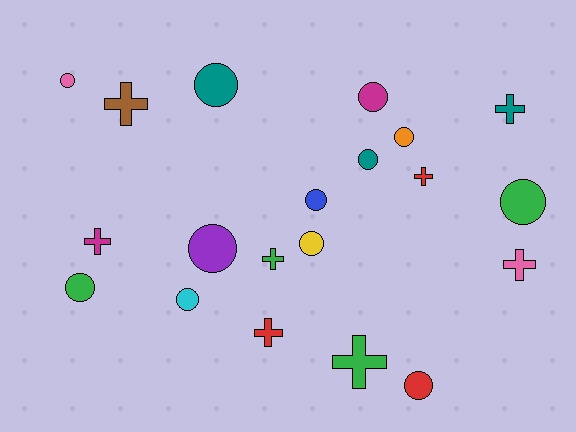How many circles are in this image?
There are 12 circles.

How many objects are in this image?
There are 20 objects.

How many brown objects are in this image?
There is 1 brown object.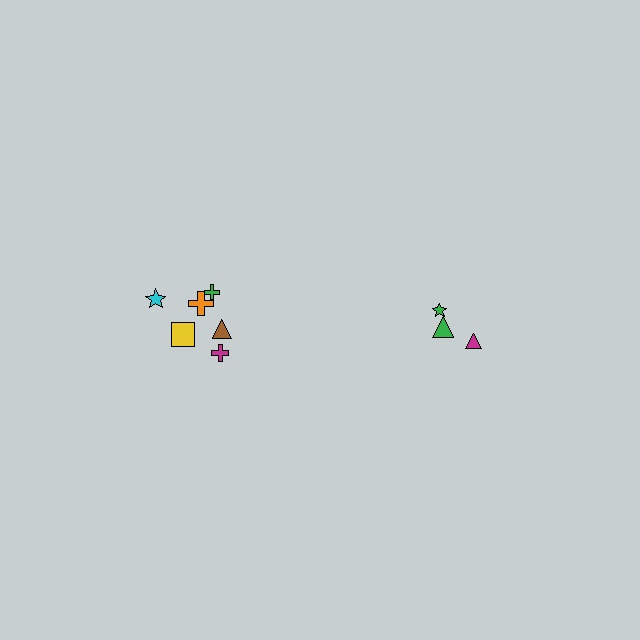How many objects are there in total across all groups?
There are 9 objects.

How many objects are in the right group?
There are 3 objects.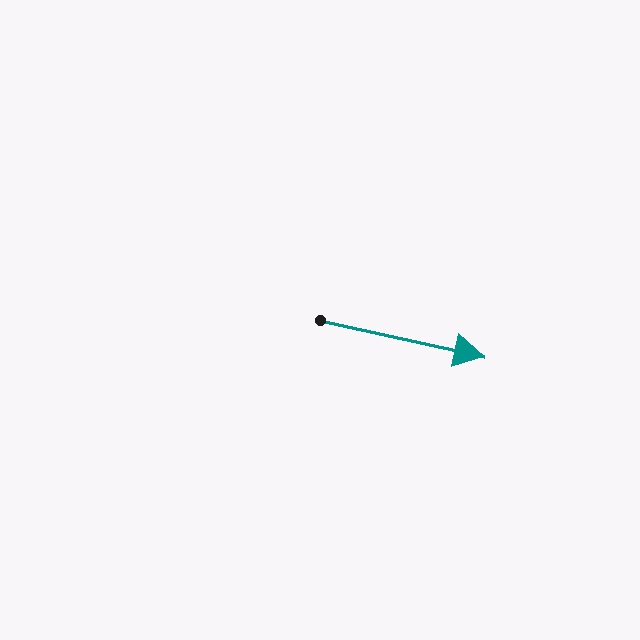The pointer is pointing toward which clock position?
Roughly 3 o'clock.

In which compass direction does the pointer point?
East.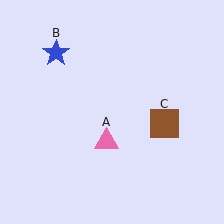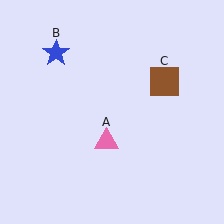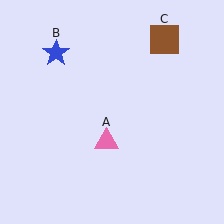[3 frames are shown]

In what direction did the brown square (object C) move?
The brown square (object C) moved up.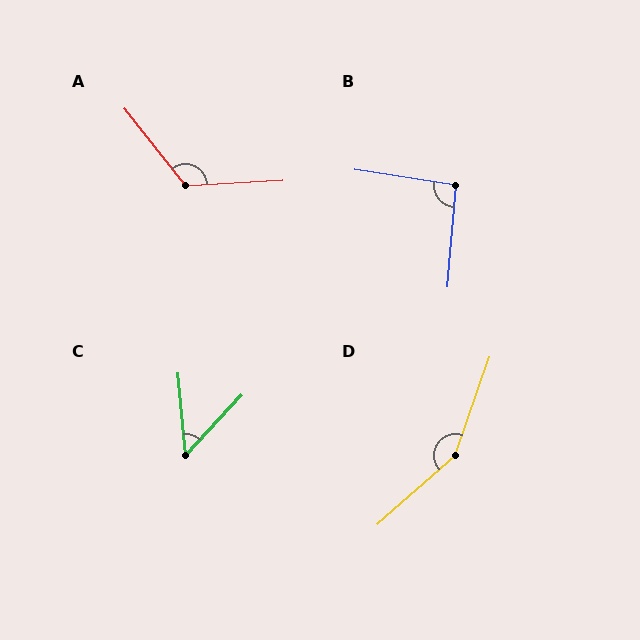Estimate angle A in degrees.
Approximately 125 degrees.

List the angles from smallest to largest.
C (48°), B (94°), A (125°), D (151°).